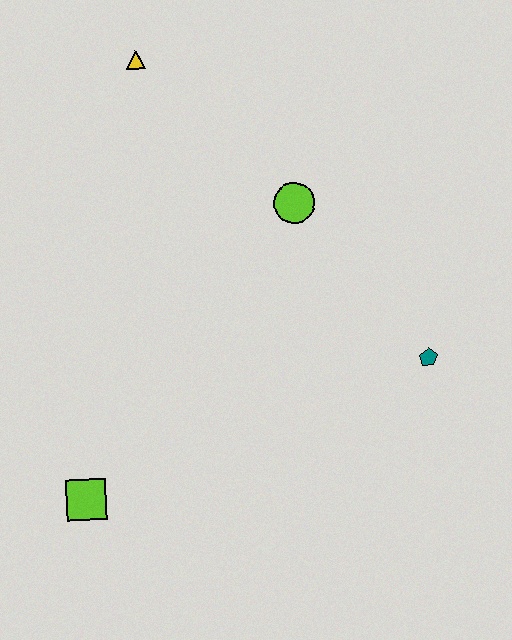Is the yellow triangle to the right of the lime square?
Yes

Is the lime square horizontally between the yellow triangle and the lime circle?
No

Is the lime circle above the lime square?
Yes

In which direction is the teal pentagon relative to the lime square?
The teal pentagon is to the right of the lime square.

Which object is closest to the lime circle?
The teal pentagon is closest to the lime circle.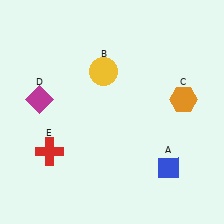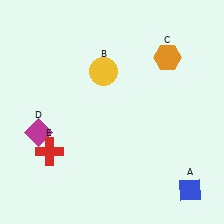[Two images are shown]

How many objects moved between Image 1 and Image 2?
3 objects moved between the two images.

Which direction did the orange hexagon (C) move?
The orange hexagon (C) moved up.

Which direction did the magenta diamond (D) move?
The magenta diamond (D) moved down.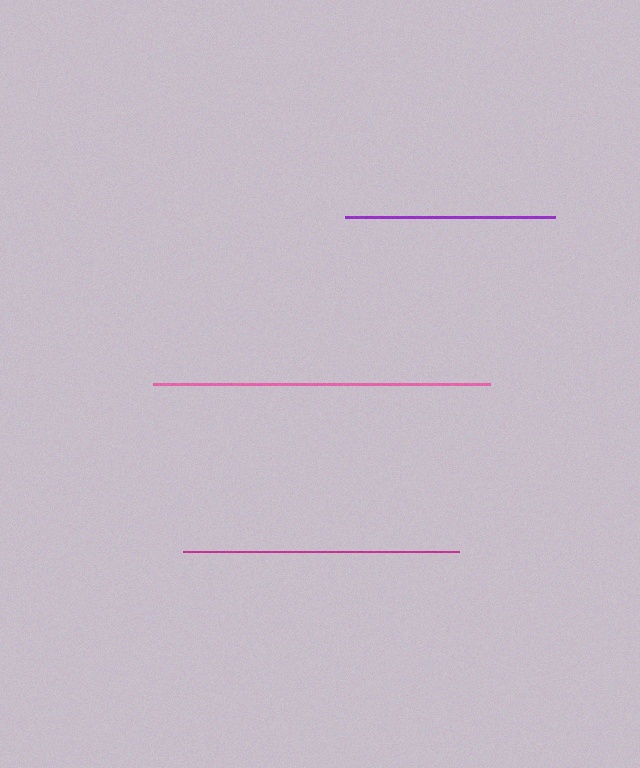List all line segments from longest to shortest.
From longest to shortest: pink, magenta, purple.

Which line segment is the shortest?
The purple line is the shortest at approximately 210 pixels.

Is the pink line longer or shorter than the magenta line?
The pink line is longer than the magenta line.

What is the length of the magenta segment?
The magenta segment is approximately 276 pixels long.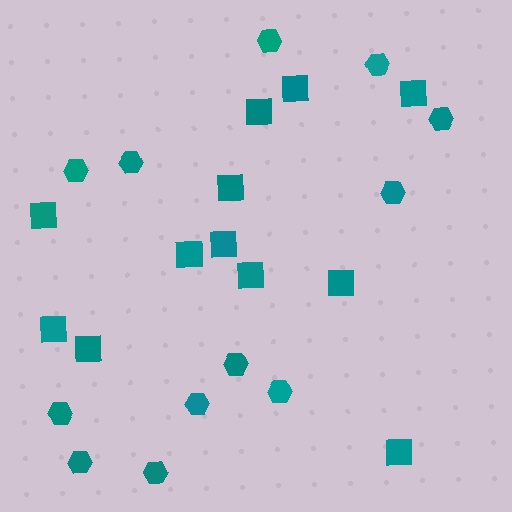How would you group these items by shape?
There are 2 groups: one group of squares (12) and one group of hexagons (12).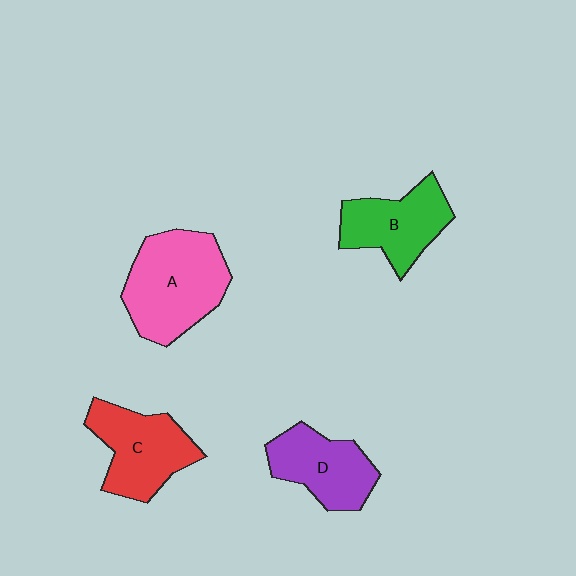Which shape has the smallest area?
Shape D (purple).